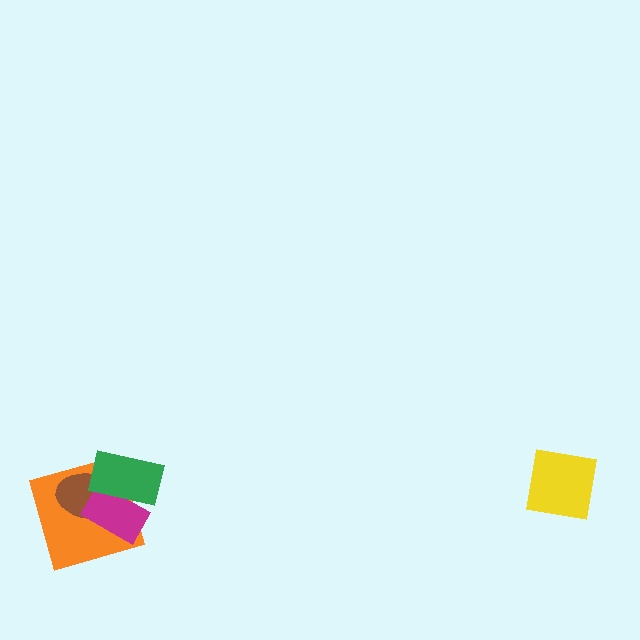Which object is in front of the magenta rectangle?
The green rectangle is in front of the magenta rectangle.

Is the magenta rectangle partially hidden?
Yes, it is partially covered by another shape.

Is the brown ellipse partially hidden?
Yes, it is partially covered by another shape.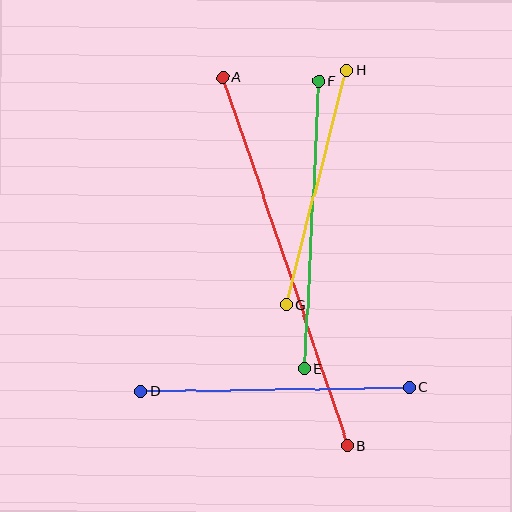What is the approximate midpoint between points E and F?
The midpoint is at approximately (312, 225) pixels.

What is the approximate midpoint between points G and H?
The midpoint is at approximately (316, 187) pixels.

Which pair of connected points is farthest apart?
Points A and B are farthest apart.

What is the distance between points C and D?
The distance is approximately 269 pixels.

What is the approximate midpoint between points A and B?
The midpoint is at approximately (285, 261) pixels.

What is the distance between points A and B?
The distance is approximately 389 pixels.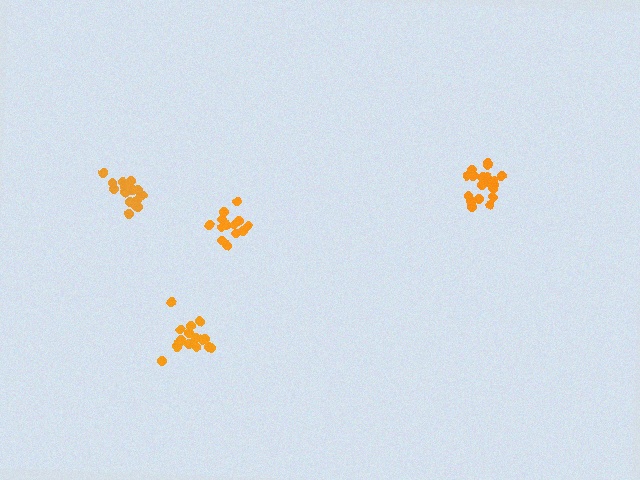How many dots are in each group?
Group 1: 19 dots, Group 2: 13 dots, Group 3: 17 dots, Group 4: 16 dots (65 total).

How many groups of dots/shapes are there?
There are 4 groups.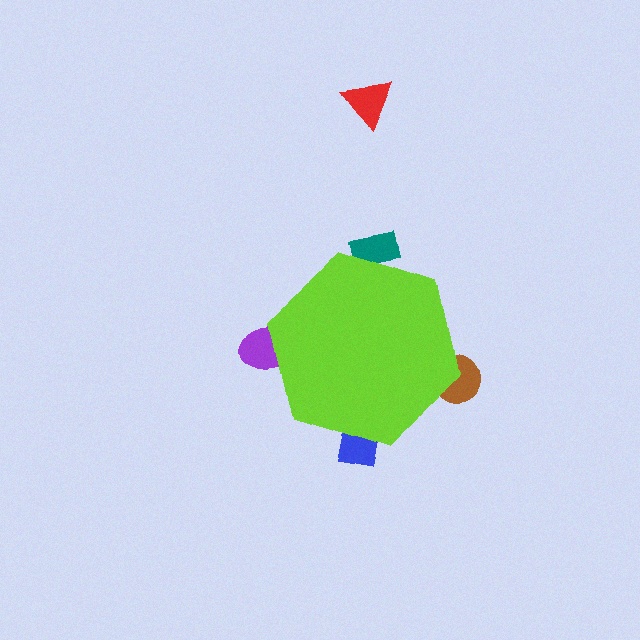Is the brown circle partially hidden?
Yes, the brown circle is partially hidden behind the lime hexagon.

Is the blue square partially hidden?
Yes, the blue square is partially hidden behind the lime hexagon.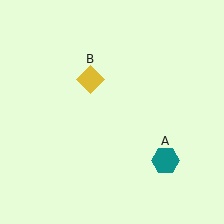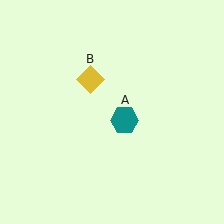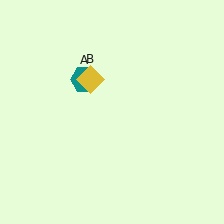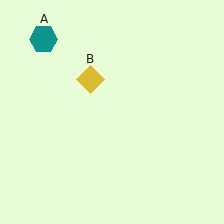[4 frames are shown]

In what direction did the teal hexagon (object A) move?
The teal hexagon (object A) moved up and to the left.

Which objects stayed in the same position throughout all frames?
Yellow diamond (object B) remained stationary.